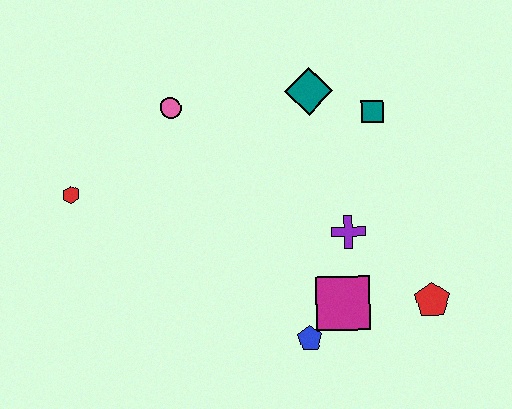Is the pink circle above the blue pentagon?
Yes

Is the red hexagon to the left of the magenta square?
Yes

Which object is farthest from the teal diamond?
The red hexagon is farthest from the teal diamond.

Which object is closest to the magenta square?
The blue pentagon is closest to the magenta square.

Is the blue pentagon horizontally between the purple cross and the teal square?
No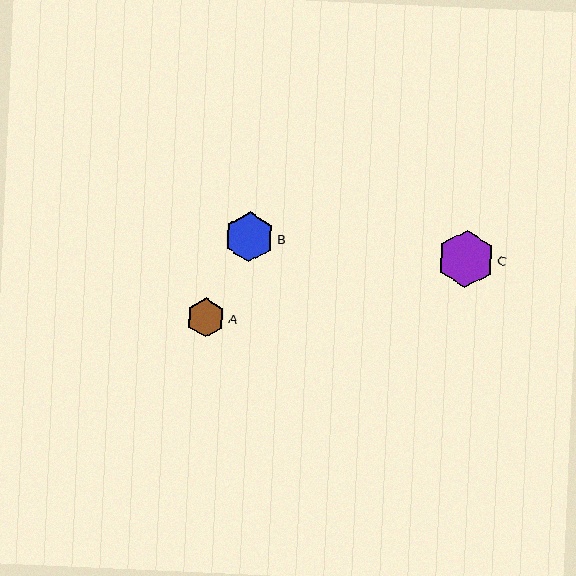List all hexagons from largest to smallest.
From largest to smallest: C, B, A.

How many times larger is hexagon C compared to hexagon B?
Hexagon C is approximately 1.2 times the size of hexagon B.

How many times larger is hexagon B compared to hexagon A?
Hexagon B is approximately 1.3 times the size of hexagon A.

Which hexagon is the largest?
Hexagon C is the largest with a size of approximately 58 pixels.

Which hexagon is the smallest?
Hexagon A is the smallest with a size of approximately 39 pixels.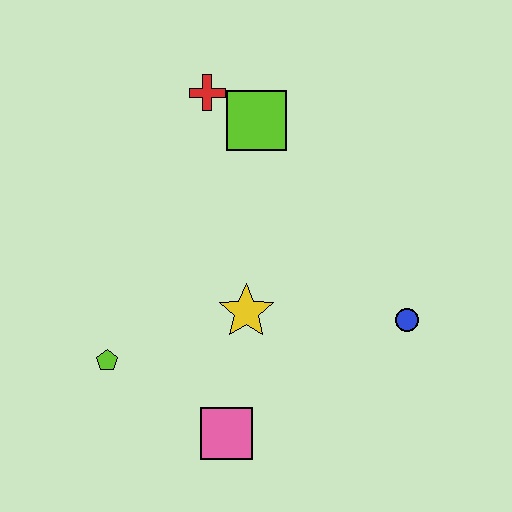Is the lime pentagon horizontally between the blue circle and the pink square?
No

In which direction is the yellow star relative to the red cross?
The yellow star is below the red cross.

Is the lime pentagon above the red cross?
No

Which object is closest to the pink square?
The yellow star is closest to the pink square.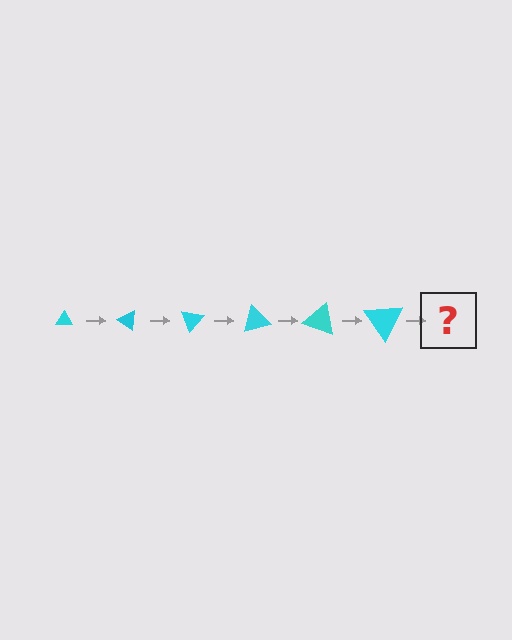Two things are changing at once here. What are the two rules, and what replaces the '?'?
The two rules are that the triangle grows larger each step and it rotates 35 degrees each step. The '?' should be a triangle, larger than the previous one and rotated 210 degrees from the start.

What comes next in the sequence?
The next element should be a triangle, larger than the previous one and rotated 210 degrees from the start.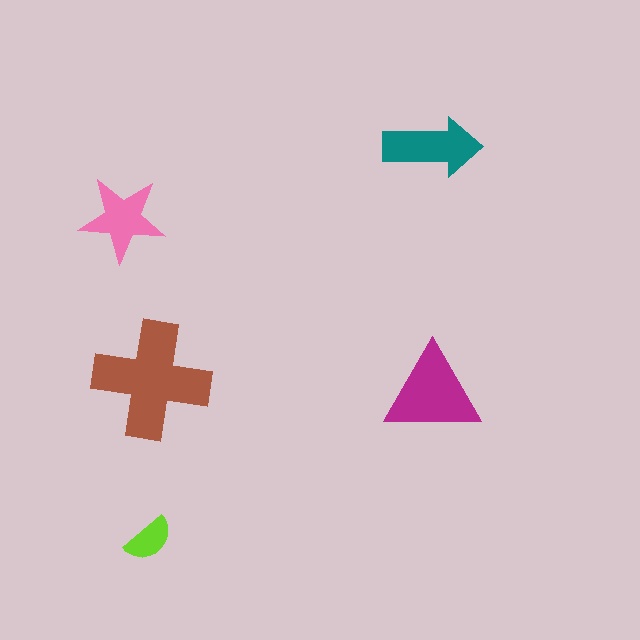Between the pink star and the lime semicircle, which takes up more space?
The pink star.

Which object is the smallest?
The lime semicircle.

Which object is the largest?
The brown cross.